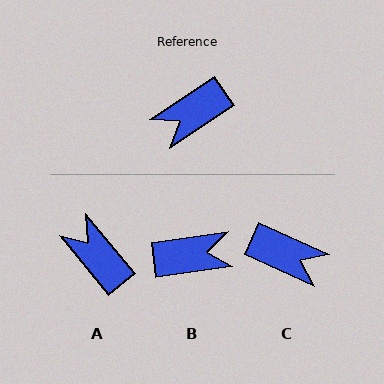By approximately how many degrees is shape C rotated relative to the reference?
Approximately 122 degrees counter-clockwise.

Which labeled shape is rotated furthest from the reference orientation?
B, about 154 degrees away.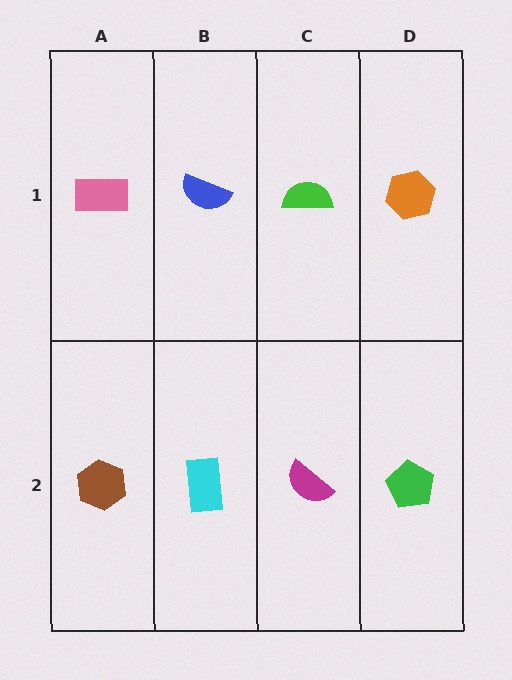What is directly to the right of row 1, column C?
An orange hexagon.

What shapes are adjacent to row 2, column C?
A green semicircle (row 1, column C), a cyan rectangle (row 2, column B), a green pentagon (row 2, column D).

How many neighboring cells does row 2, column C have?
3.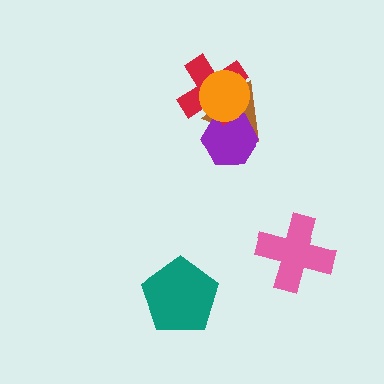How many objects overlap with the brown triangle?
3 objects overlap with the brown triangle.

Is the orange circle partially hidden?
No, no other shape covers it.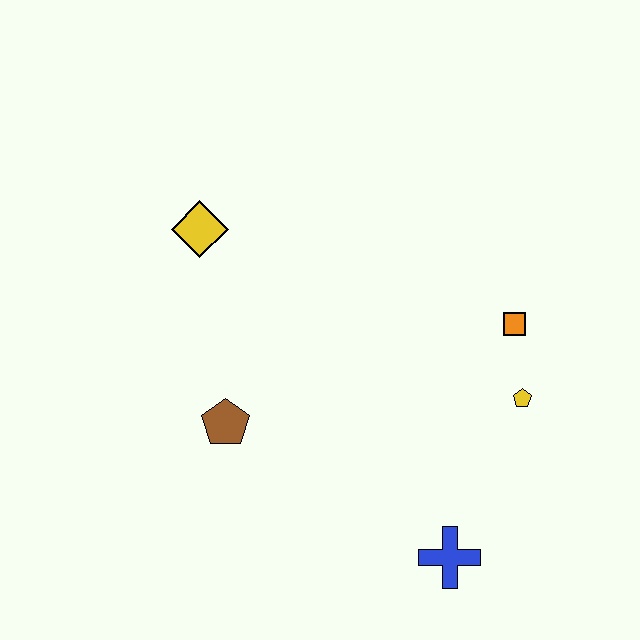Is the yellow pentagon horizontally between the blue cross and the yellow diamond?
No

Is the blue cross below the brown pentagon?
Yes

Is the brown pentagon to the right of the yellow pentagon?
No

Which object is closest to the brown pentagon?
The yellow diamond is closest to the brown pentagon.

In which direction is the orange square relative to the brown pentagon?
The orange square is to the right of the brown pentagon.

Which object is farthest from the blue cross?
The yellow diamond is farthest from the blue cross.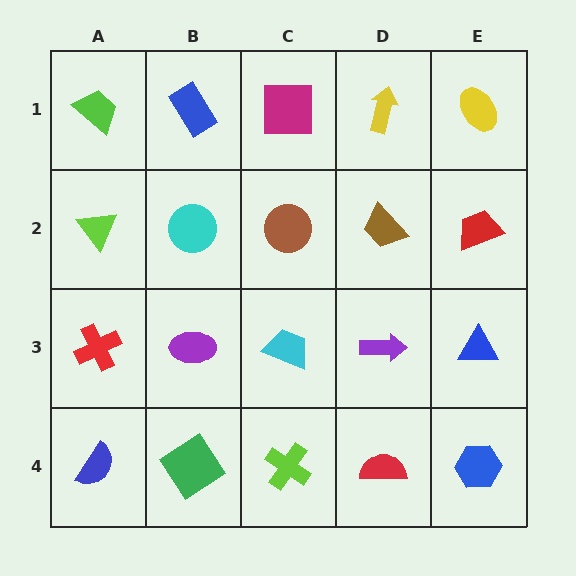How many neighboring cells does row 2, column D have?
4.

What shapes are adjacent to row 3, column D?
A brown trapezoid (row 2, column D), a red semicircle (row 4, column D), a cyan trapezoid (row 3, column C), a blue triangle (row 3, column E).